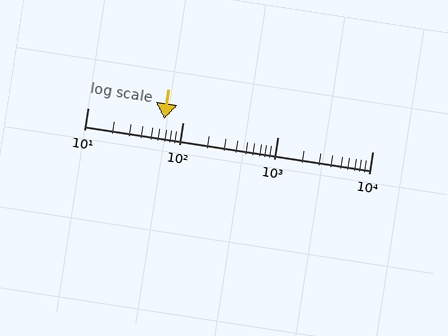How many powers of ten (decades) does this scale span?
The scale spans 3 decades, from 10 to 10000.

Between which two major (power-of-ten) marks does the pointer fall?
The pointer is between 10 and 100.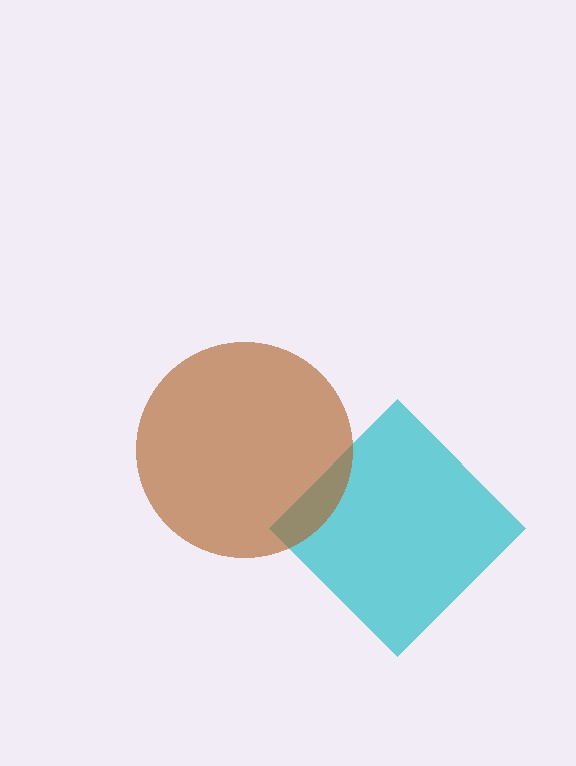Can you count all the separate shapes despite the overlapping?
Yes, there are 2 separate shapes.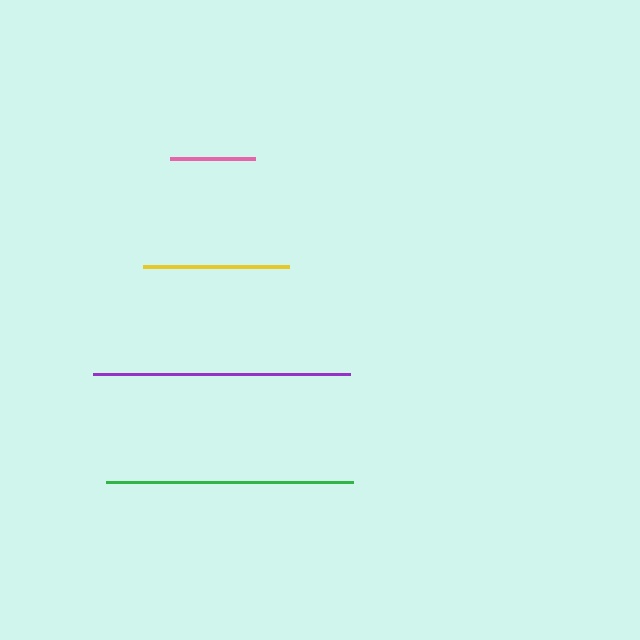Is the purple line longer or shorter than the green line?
The purple line is longer than the green line.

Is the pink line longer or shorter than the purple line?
The purple line is longer than the pink line.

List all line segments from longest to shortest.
From longest to shortest: purple, green, yellow, pink.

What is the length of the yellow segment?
The yellow segment is approximately 146 pixels long.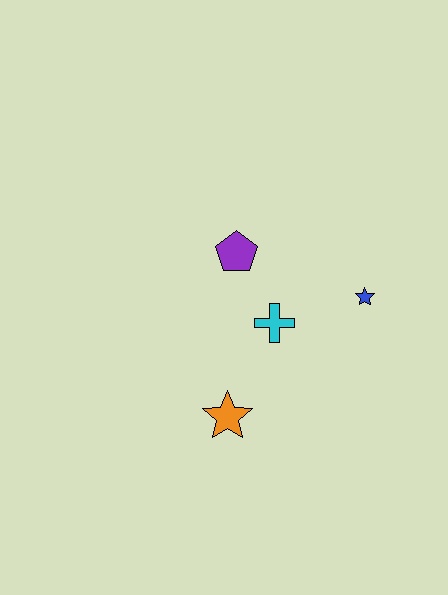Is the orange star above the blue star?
No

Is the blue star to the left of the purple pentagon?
No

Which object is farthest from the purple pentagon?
The orange star is farthest from the purple pentagon.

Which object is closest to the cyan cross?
The purple pentagon is closest to the cyan cross.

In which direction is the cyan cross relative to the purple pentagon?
The cyan cross is below the purple pentagon.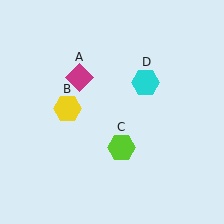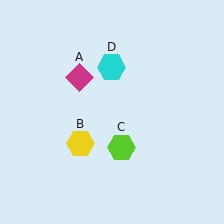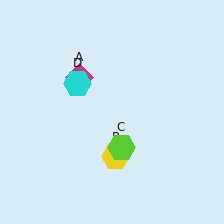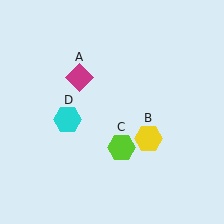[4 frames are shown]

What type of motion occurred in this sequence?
The yellow hexagon (object B), cyan hexagon (object D) rotated counterclockwise around the center of the scene.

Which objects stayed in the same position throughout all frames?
Magenta diamond (object A) and lime hexagon (object C) remained stationary.